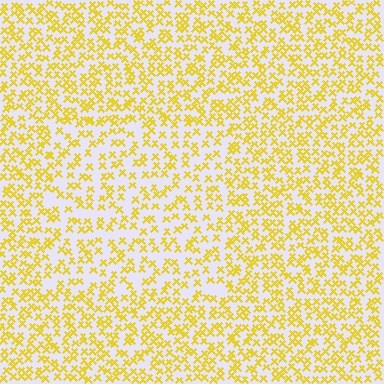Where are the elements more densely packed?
The elements are more densely packed outside the rectangle boundary.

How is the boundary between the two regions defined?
The boundary is defined by a change in element density (approximately 1.5x ratio). All elements are the same color, size, and shape.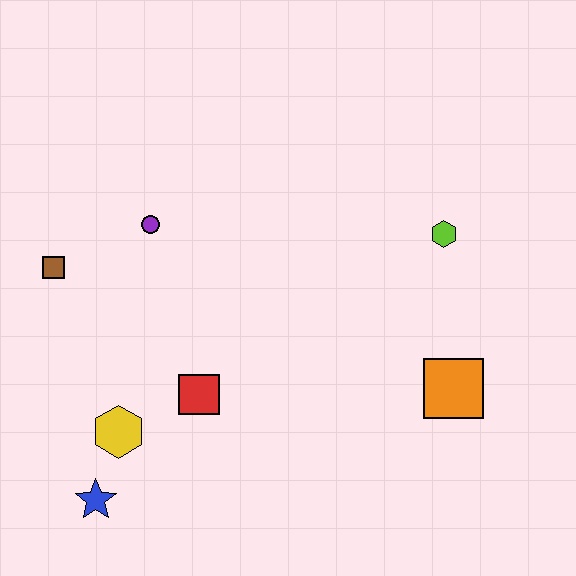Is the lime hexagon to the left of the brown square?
No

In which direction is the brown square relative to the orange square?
The brown square is to the left of the orange square.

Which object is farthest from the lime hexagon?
The blue star is farthest from the lime hexagon.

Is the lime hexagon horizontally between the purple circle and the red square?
No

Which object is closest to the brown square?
The purple circle is closest to the brown square.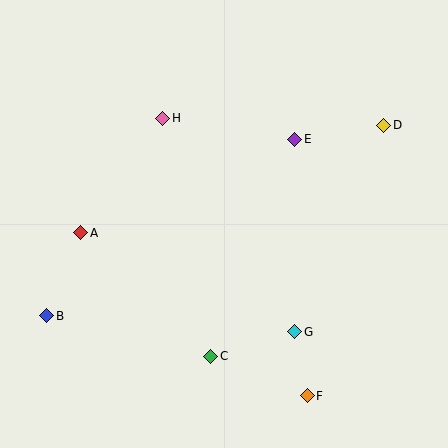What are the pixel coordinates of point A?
Point A is at (81, 233).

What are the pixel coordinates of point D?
Point D is at (384, 125).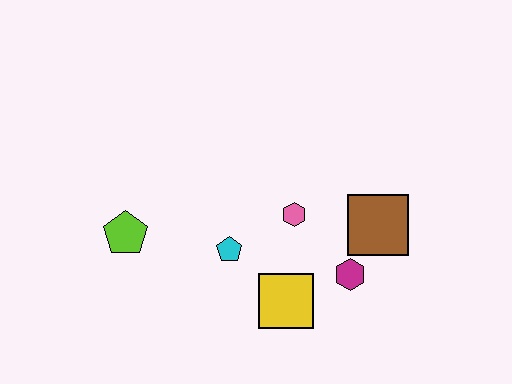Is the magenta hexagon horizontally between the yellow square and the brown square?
Yes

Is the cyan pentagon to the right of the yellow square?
No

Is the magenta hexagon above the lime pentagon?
No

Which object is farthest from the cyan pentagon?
The brown square is farthest from the cyan pentagon.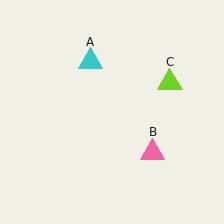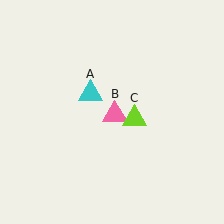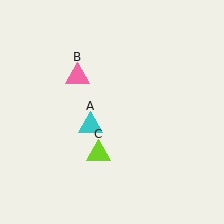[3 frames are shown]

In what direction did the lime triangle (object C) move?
The lime triangle (object C) moved down and to the left.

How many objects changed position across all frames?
3 objects changed position: cyan triangle (object A), pink triangle (object B), lime triangle (object C).